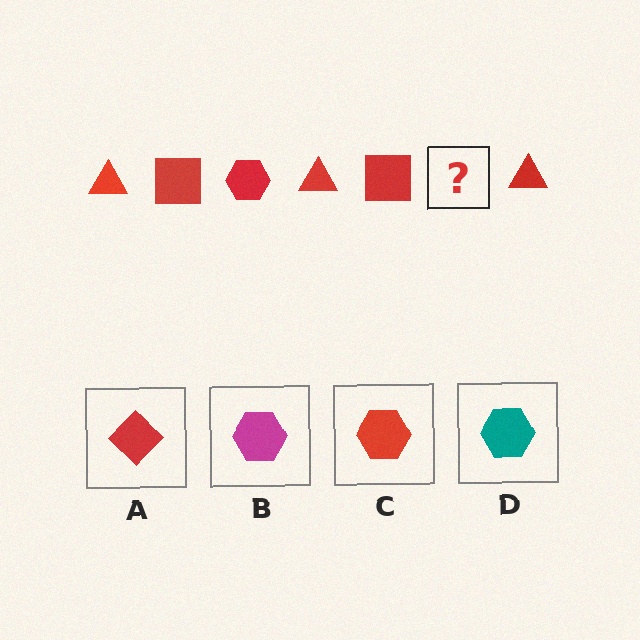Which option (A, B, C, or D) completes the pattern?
C.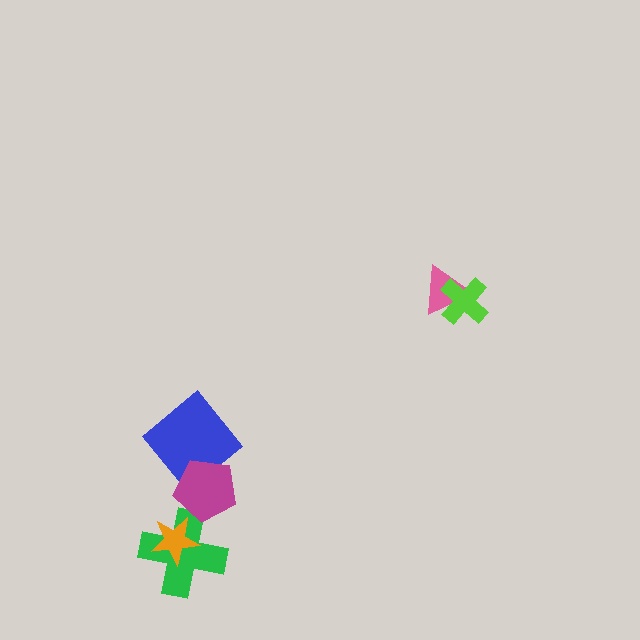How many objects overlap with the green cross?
2 objects overlap with the green cross.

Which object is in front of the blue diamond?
The magenta pentagon is in front of the blue diamond.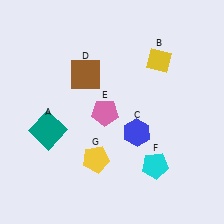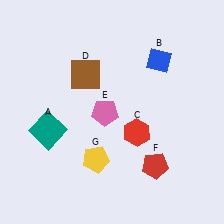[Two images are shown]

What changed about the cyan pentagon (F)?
In Image 1, F is cyan. In Image 2, it changed to red.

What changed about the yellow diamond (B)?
In Image 1, B is yellow. In Image 2, it changed to blue.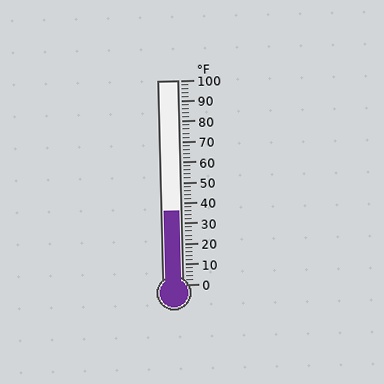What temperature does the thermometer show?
The thermometer shows approximately 36°F.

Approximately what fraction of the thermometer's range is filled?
The thermometer is filled to approximately 35% of its range.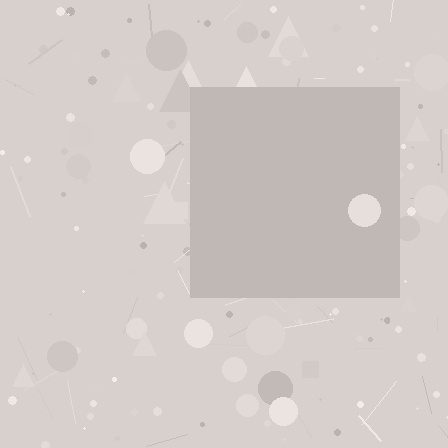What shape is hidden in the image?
A square is hidden in the image.